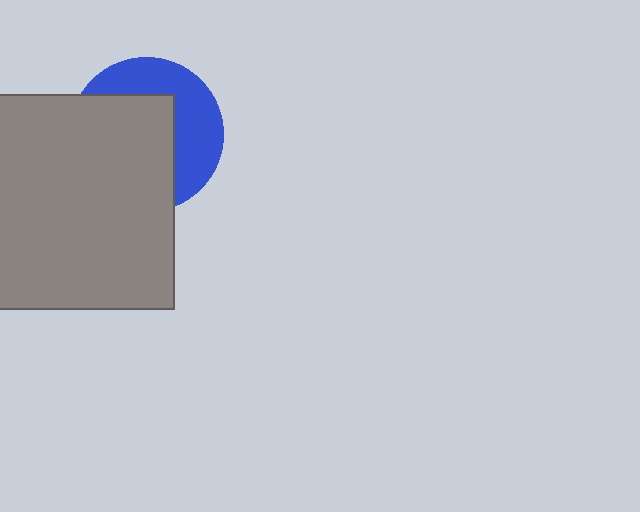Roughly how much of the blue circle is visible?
A small part of it is visible (roughly 41%).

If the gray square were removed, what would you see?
You would see the complete blue circle.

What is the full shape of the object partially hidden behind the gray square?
The partially hidden object is a blue circle.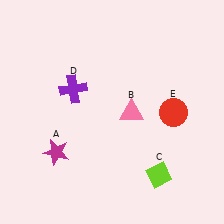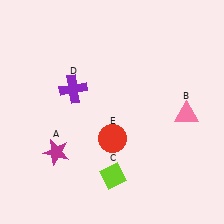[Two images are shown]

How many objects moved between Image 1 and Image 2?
3 objects moved between the two images.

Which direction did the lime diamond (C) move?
The lime diamond (C) moved left.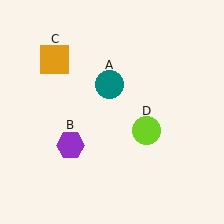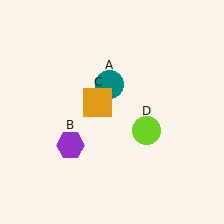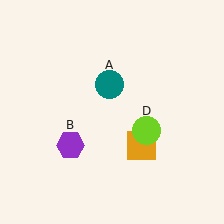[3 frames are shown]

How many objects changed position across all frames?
1 object changed position: orange square (object C).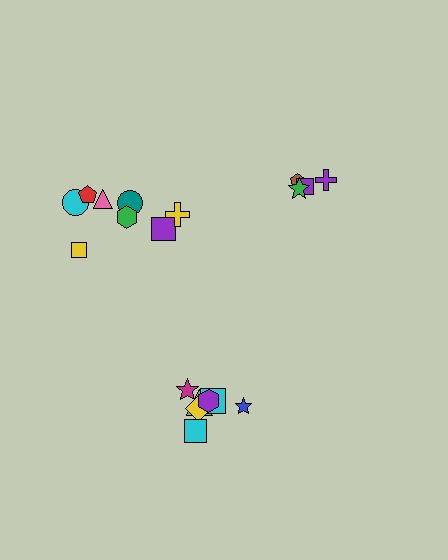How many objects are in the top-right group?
There are 4 objects.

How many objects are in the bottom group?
There are 7 objects.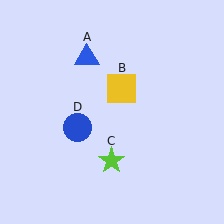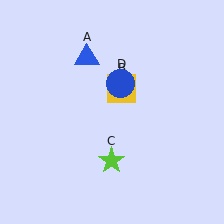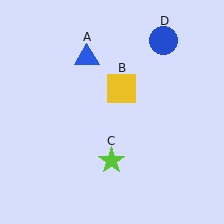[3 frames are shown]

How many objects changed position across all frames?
1 object changed position: blue circle (object D).